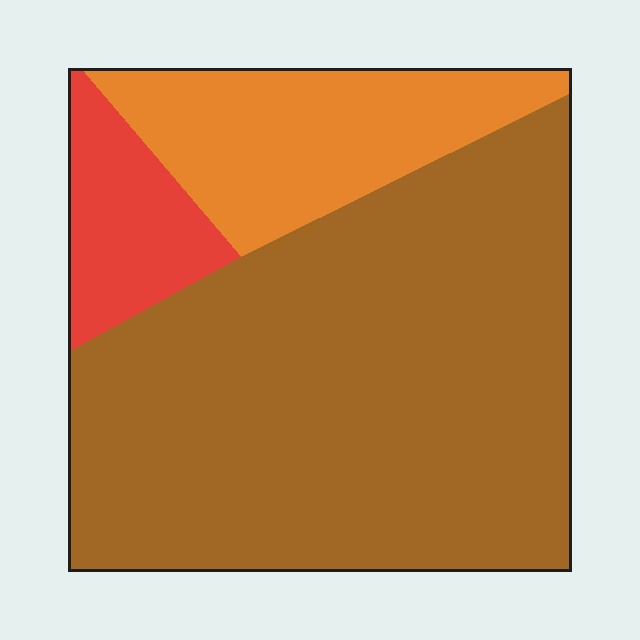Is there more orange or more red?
Orange.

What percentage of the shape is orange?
Orange takes up about one fifth (1/5) of the shape.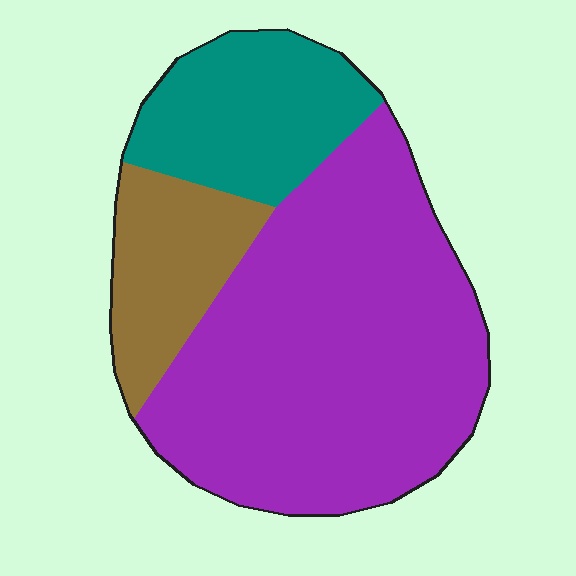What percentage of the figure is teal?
Teal takes up about one fifth (1/5) of the figure.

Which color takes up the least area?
Brown, at roughly 15%.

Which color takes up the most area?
Purple, at roughly 65%.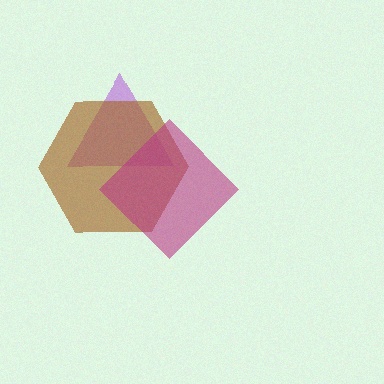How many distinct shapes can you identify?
There are 3 distinct shapes: a purple triangle, a brown hexagon, a magenta diamond.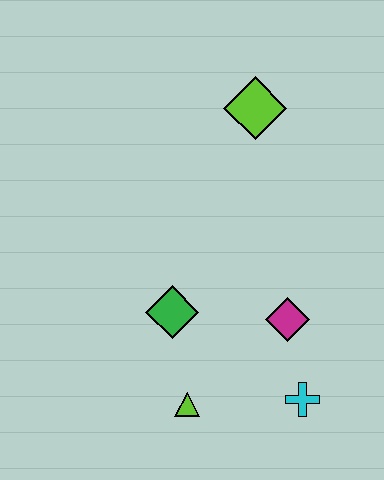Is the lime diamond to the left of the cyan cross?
Yes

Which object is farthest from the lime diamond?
The lime triangle is farthest from the lime diamond.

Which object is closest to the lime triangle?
The green diamond is closest to the lime triangle.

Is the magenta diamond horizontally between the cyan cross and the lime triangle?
Yes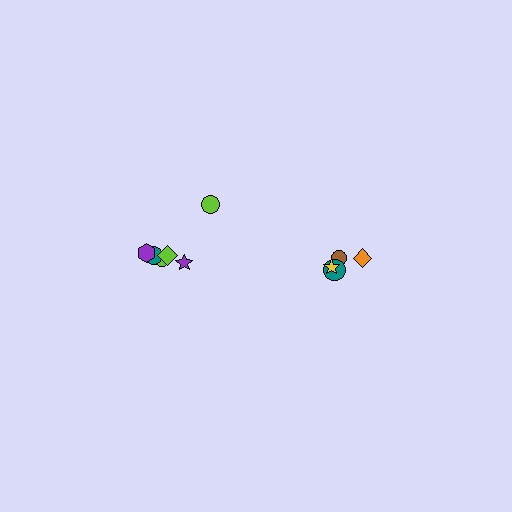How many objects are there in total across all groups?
There are 10 objects.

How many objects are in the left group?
There are 6 objects.